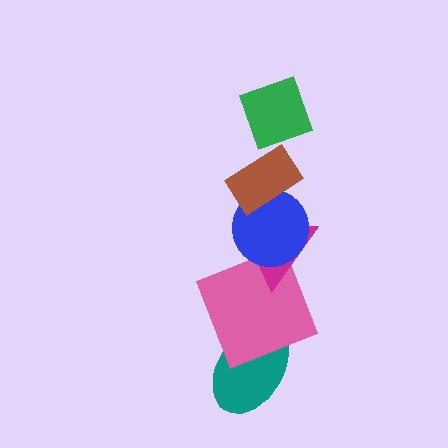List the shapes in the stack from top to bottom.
From top to bottom: the green diamond, the brown rectangle, the blue circle, the magenta triangle, the pink square, the teal ellipse.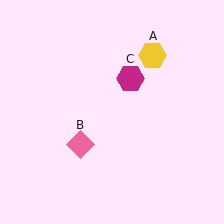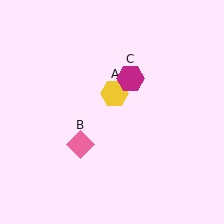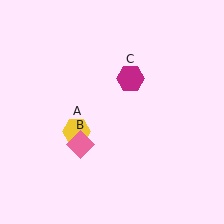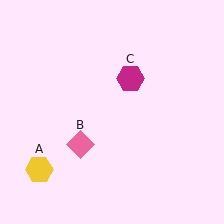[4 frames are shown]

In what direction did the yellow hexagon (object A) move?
The yellow hexagon (object A) moved down and to the left.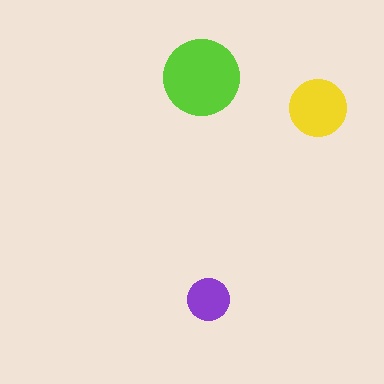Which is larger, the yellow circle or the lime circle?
The lime one.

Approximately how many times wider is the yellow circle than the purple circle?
About 1.5 times wider.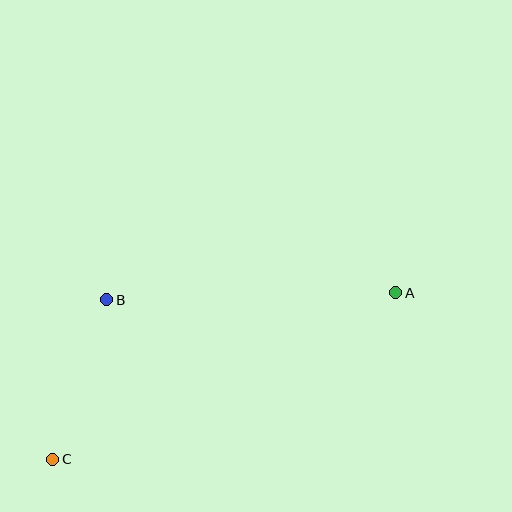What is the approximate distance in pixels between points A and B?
The distance between A and B is approximately 289 pixels.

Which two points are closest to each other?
Points B and C are closest to each other.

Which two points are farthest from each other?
Points A and C are farthest from each other.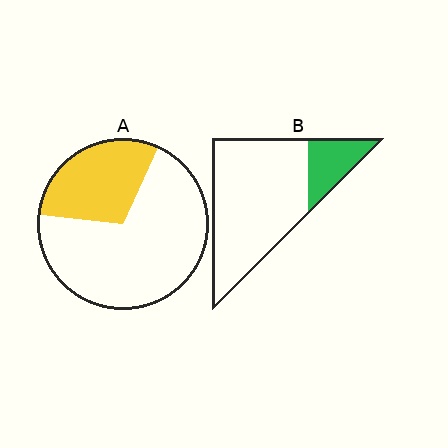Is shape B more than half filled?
No.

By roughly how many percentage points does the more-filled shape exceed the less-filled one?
By roughly 10 percentage points (A over B).